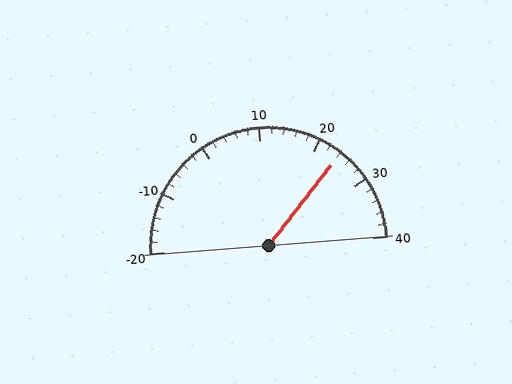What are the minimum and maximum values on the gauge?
The gauge ranges from -20 to 40.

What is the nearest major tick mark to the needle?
The nearest major tick mark is 20.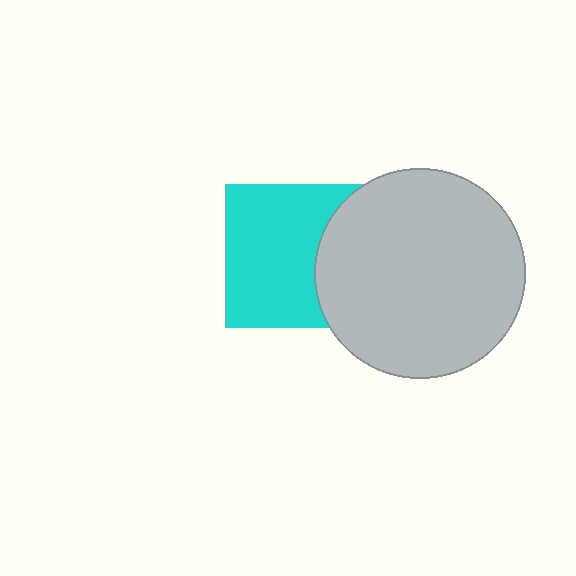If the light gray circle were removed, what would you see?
You would see the complete cyan square.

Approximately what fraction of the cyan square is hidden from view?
Roughly 31% of the cyan square is hidden behind the light gray circle.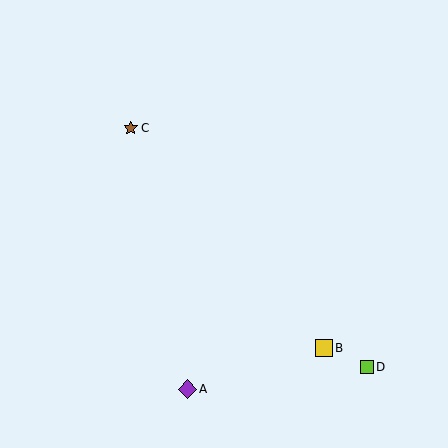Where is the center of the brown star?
The center of the brown star is at (131, 128).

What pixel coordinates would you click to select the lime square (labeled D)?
Click at (367, 367) to select the lime square D.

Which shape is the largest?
The purple diamond (labeled A) is the largest.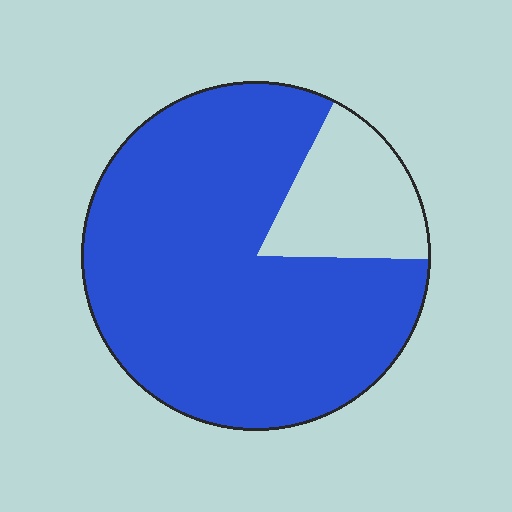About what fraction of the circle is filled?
About five sixths (5/6).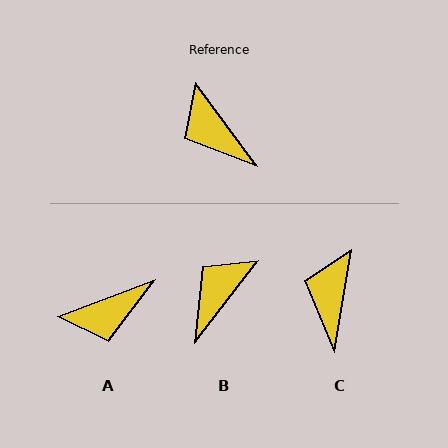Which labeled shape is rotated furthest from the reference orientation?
B, about 74 degrees away.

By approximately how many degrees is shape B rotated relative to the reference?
Approximately 74 degrees clockwise.